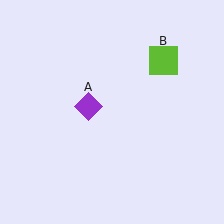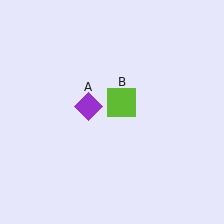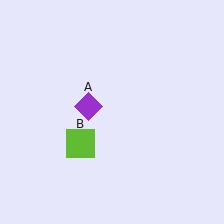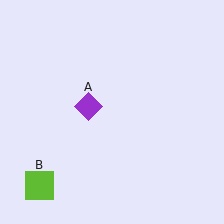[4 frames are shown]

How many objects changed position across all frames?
1 object changed position: lime square (object B).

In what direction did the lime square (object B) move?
The lime square (object B) moved down and to the left.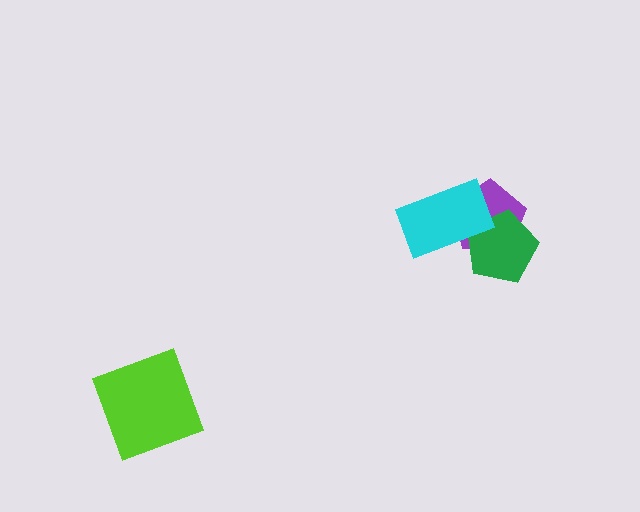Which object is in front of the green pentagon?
The cyan rectangle is in front of the green pentagon.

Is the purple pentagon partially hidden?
Yes, it is partially covered by another shape.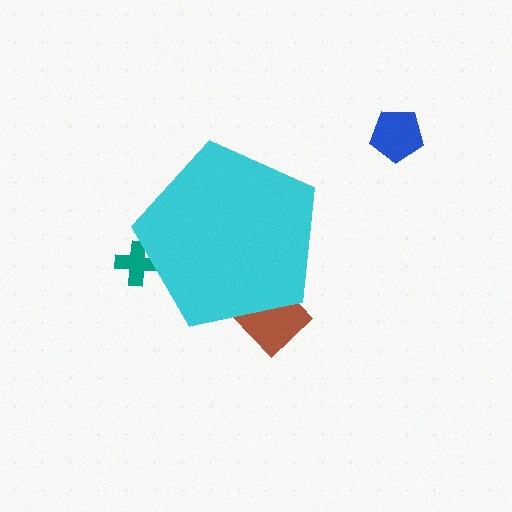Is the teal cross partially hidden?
Yes, the teal cross is partially hidden behind the cyan pentagon.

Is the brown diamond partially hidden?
Yes, the brown diamond is partially hidden behind the cyan pentagon.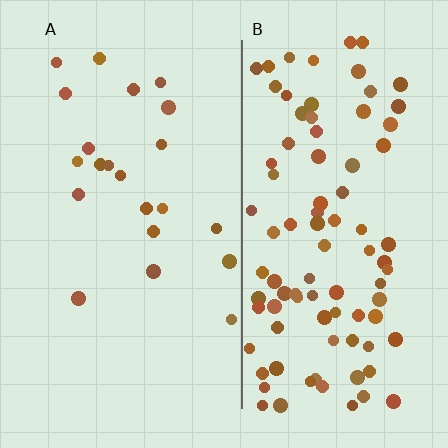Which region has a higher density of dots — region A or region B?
B (the right).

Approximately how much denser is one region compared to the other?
Approximately 4.4× — region B over region A.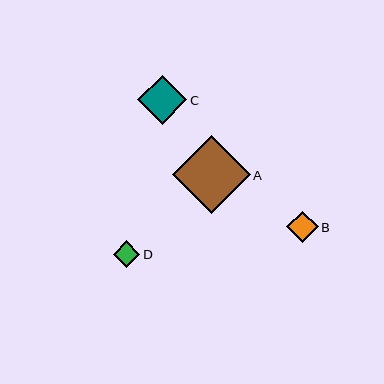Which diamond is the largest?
Diamond A is the largest with a size of approximately 78 pixels.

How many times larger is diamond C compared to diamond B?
Diamond C is approximately 1.6 times the size of diamond B.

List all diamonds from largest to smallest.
From largest to smallest: A, C, B, D.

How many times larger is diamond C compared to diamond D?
Diamond C is approximately 1.8 times the size of diamond D.